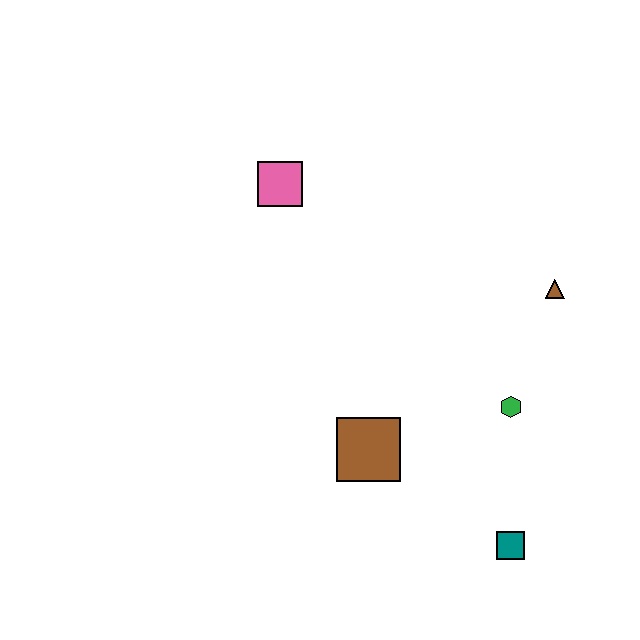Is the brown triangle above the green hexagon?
Yes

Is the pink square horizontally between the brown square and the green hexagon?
No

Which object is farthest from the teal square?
The pink square is farthest from the teal square.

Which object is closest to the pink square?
The brown square is closest to the pink square.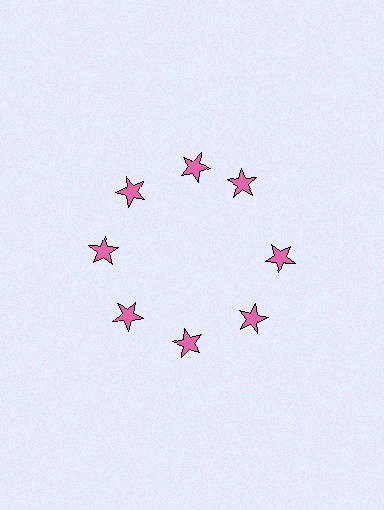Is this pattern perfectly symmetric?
No. The 8 pink stars are arranged in a ring, but one element near the 2 o'clock position is rotated out of alignment along the ring, breaking the 8-fold rotational symmetry.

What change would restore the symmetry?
The symmetry would be restored by rotating it back into even spacing with its neighbors so that all 8 stars sit at equal angles and equal distance from the center.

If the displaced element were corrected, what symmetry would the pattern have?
It would have 8-fold rotational symmetry — the pattern would map onto itself every 45 degrees.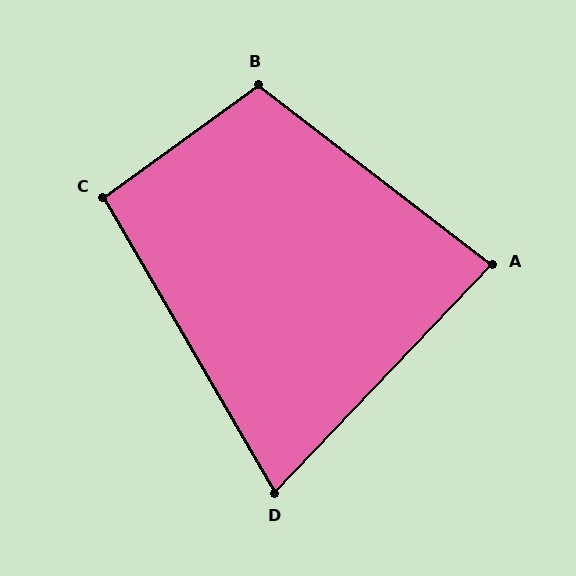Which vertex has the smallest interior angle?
D, at approximately 74 degrees.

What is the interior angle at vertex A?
Approximately 84 degrees (acute).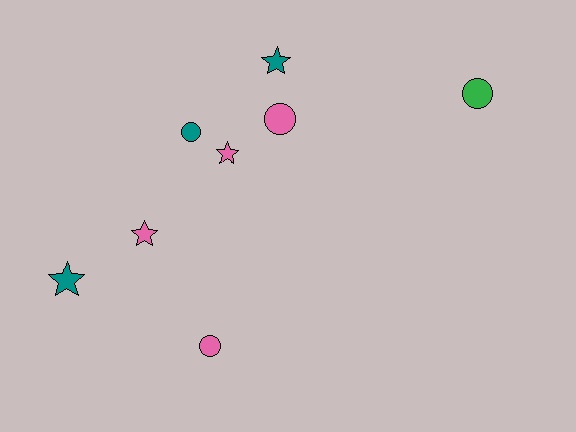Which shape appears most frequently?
Circle, with 4 objects.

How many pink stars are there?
There are 2 pink stars.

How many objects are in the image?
There are 8 objects.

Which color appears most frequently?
Pink, with 4 objects.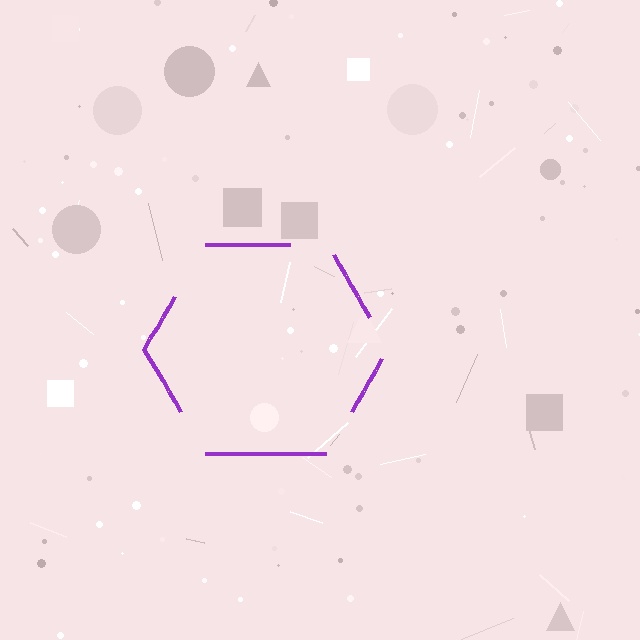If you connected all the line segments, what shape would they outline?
They would outline a hexagon.